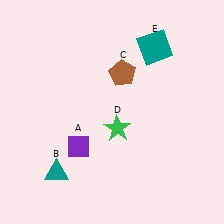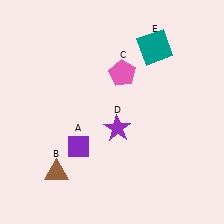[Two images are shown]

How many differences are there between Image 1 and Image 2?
There are 3 differences between the two images.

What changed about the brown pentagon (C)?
In Image 1, C is brown. In Image 2, it changed to pink.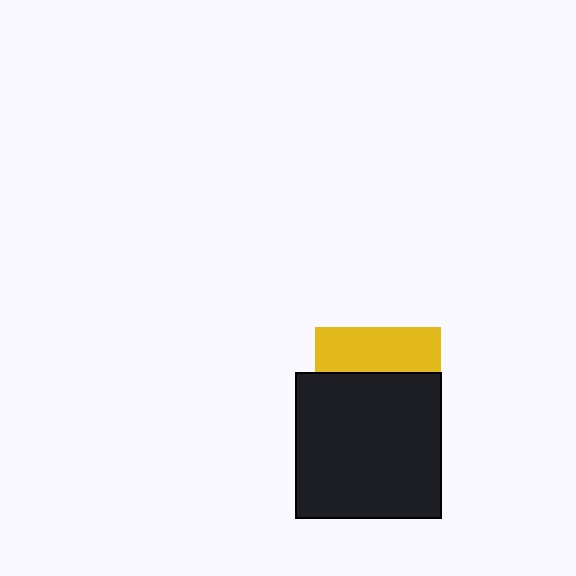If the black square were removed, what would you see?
You would see the complete yellow square.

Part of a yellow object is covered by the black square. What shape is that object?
It is a square.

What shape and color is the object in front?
The object in front is a black square.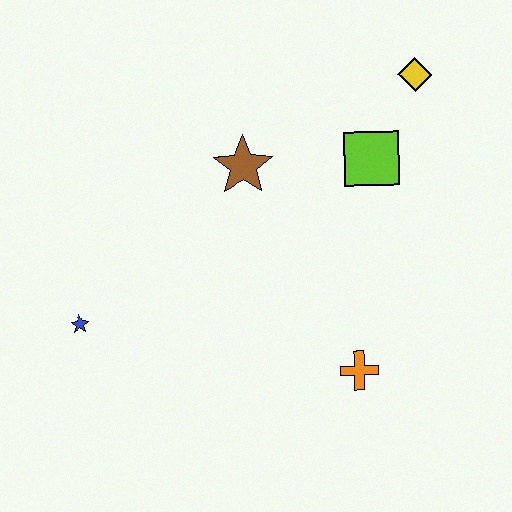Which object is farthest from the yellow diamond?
The blue star is farthest from the yellow diamond.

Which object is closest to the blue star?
The brown star is closest to the blue star.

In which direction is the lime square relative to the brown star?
The lime square is to the right of the brown star.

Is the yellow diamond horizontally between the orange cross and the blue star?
No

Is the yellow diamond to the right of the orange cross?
Yes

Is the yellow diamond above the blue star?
Yes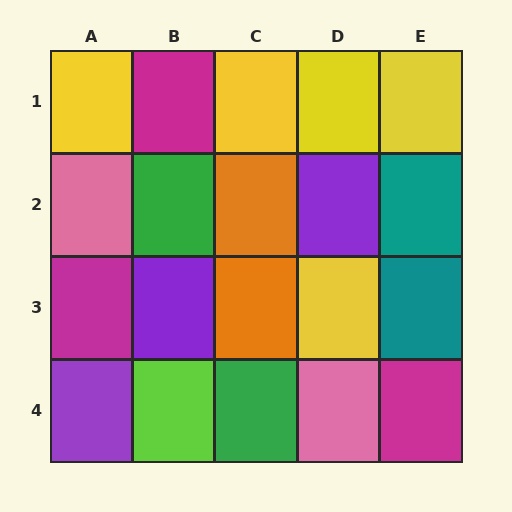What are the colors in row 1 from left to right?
Yellow, magenta, yellow, yellow, yellow.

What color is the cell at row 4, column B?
Lime.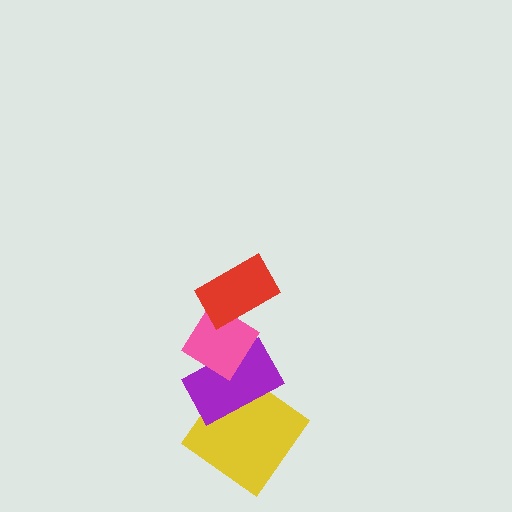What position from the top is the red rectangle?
The red rectangle is 1st from the top.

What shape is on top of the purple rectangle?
The pink diamond is on top of the purple rectangle.